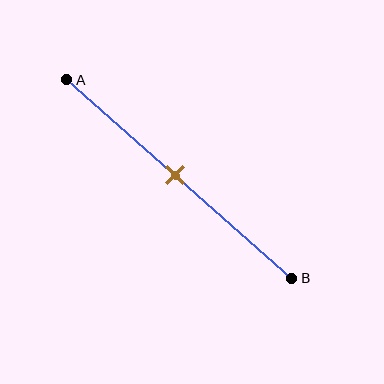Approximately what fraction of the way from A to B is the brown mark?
The brown mark is approximately 50% of the way from A to B.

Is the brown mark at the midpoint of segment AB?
Yes, the mark is approximately at the midpoint.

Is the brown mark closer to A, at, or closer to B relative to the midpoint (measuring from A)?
The brown mark is approximately at the midpoint of segment AB.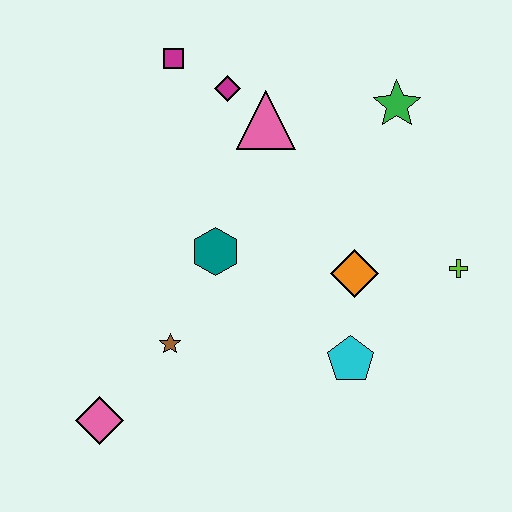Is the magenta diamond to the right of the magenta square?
Yes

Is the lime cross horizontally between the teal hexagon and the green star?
No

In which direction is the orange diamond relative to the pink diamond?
The orange diamond is to the right of the pink diamond.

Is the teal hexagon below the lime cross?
No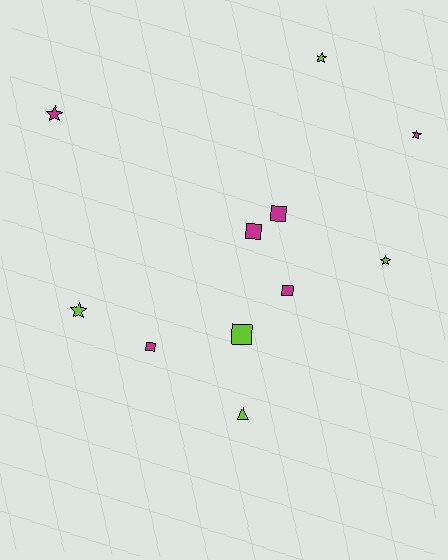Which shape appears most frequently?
Square, with 5 objects.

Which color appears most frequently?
Magenta, with 6 objects.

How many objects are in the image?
There are 11 objects.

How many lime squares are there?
There is 1 lime square.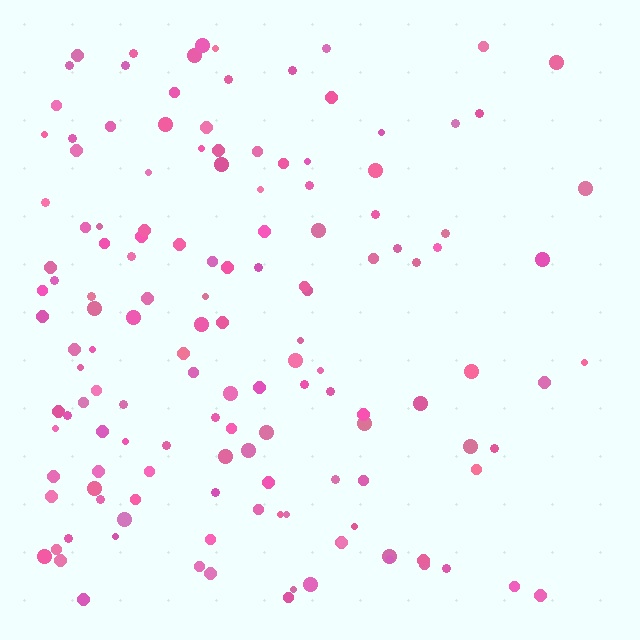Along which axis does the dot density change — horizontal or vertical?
Horizontal.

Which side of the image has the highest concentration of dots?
The left.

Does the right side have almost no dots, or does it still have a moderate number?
Still a moderate number, just noticeably fewer than the left.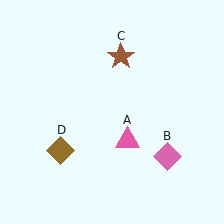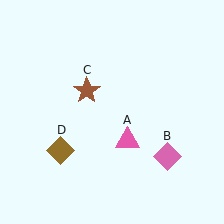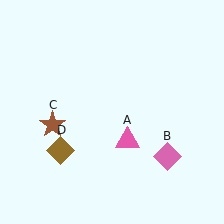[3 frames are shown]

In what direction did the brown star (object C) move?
The brown star (object C) moved down and to the left.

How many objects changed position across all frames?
1 object changed position: brown star (object C).